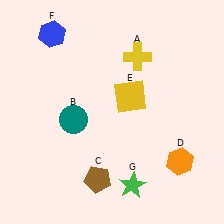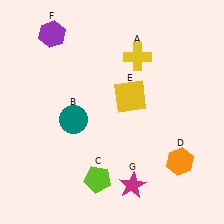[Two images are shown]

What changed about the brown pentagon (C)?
In Image 1, C is brown. In Image 2, it changed to lime.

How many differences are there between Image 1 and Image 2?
There are 3 differences between the two images.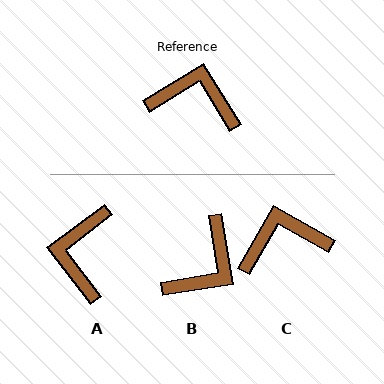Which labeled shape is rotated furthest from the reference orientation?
B, about 112 degrees away.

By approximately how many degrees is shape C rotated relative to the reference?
Approximately 29 degrees counter-clockwise.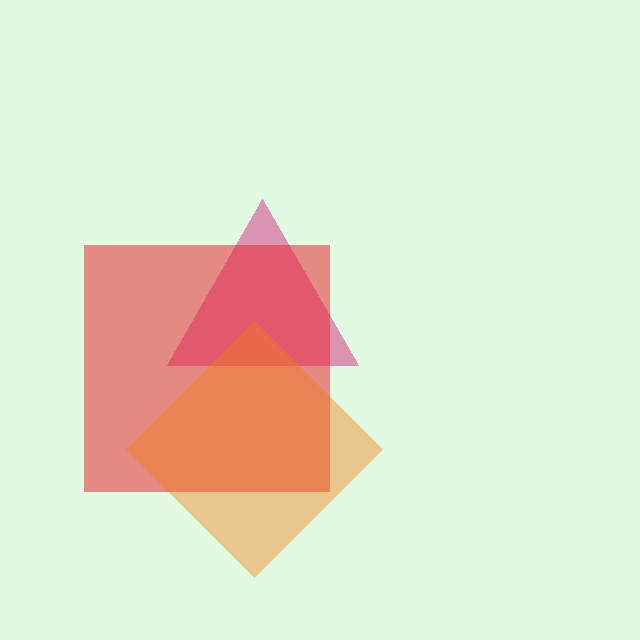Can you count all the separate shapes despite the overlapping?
Yes, there are 3 separate shapes.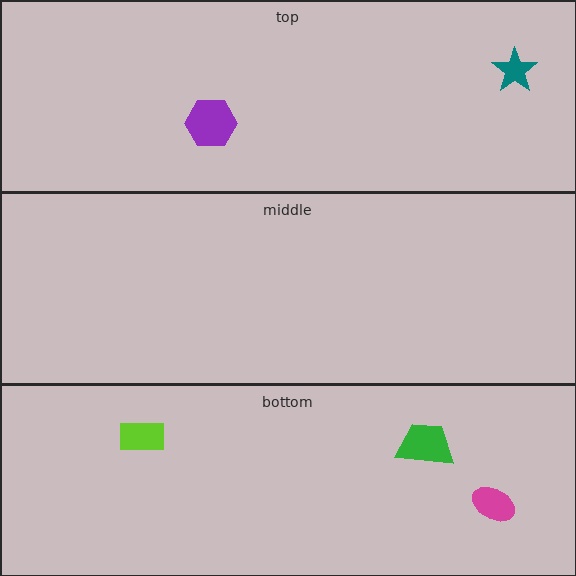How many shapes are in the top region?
2.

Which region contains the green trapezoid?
The bottom region.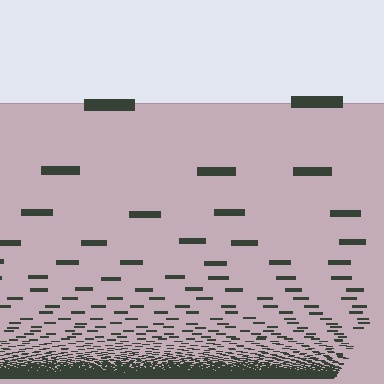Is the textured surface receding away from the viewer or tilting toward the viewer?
The surface appears to tilt toward the viewer. Texture elements get larger and sparser toward the top.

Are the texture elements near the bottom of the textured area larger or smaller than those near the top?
Smaller. The gradient is inverted — elements near the bottom are smaller and denser.